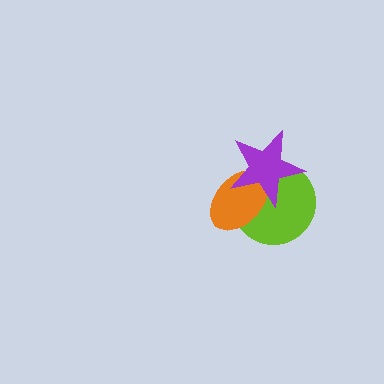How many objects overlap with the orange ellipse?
2 objects overlap with the orange ellipse.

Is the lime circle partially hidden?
Yes, it is partially covered by another shape.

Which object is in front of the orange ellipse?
The purple star is in front of the orange ellipse.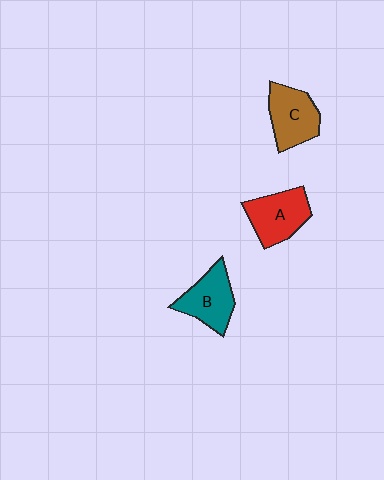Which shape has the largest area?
Shape A (red).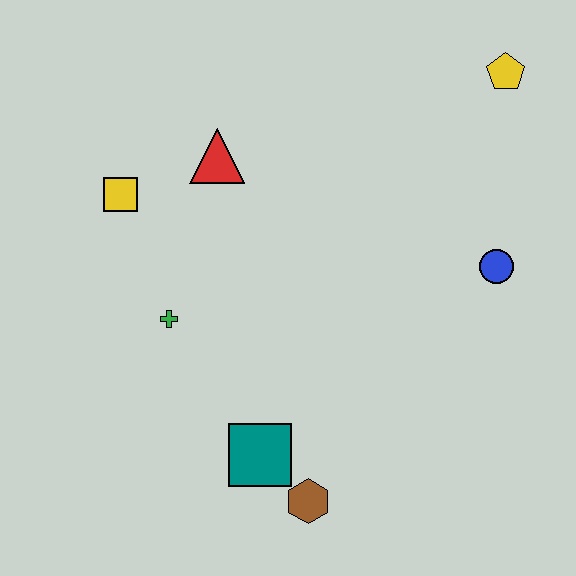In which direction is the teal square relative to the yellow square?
The teal square is below the yellow square.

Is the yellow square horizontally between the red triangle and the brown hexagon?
No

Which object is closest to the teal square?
The brown hexagon is closest to the teal square.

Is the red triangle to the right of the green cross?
Yes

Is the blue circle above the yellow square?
No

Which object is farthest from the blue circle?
The yellow square is farthest from the blue circle.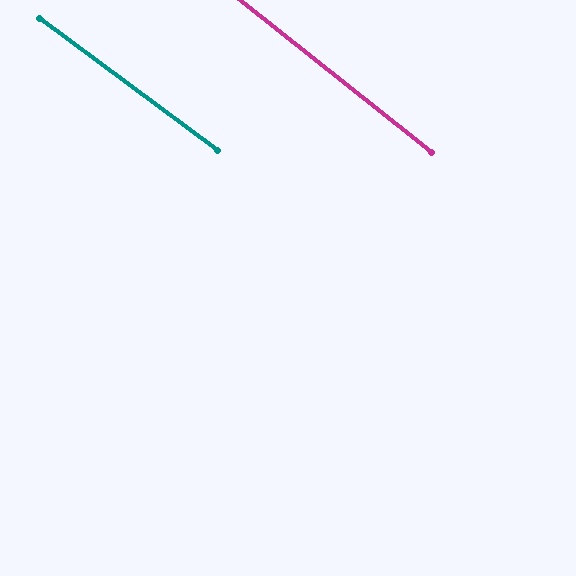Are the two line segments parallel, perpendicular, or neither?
Parallel — their directions differ by only 2.0°.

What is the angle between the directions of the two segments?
Approximately 2 degrees.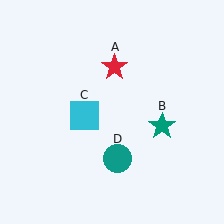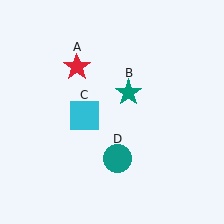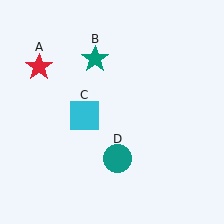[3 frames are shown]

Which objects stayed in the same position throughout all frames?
Cyan square (object C) and teal circle (object D) remained stationary.